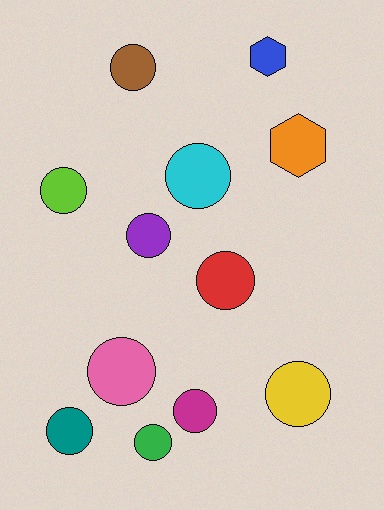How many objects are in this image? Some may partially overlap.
There are 12 objects.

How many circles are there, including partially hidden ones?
There are 10 circles.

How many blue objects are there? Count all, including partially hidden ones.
There is 1 blue object.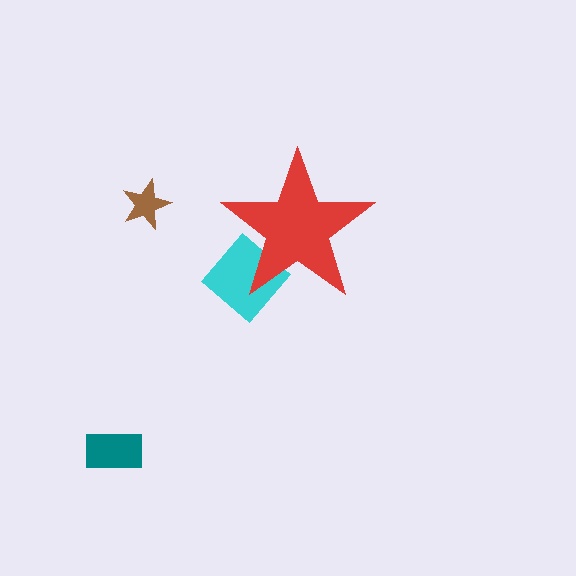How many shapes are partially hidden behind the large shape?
1 shape is partially hidden.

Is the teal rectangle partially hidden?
No, the teal rectangle is fully visible.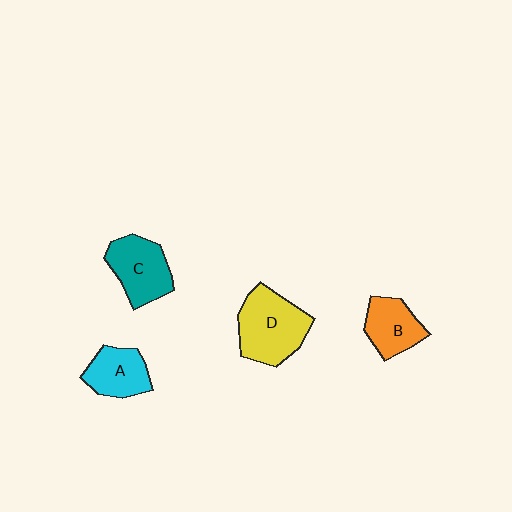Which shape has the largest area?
Shape D (yellow).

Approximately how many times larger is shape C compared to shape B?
Approximately 1.3 times.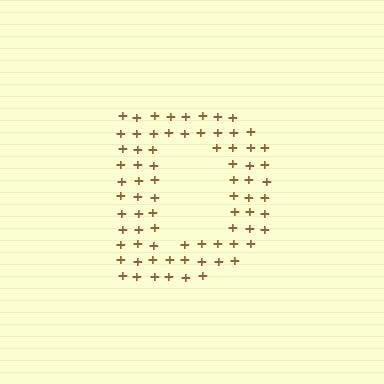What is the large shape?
The large shape is the letter D.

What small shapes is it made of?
It is made of small plus signs.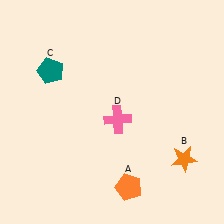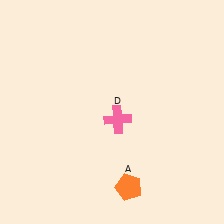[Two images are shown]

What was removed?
The teal pentagon (C), the orange star (B) were removed in Image 2.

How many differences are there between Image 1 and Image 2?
There are 2 differences between the two images.